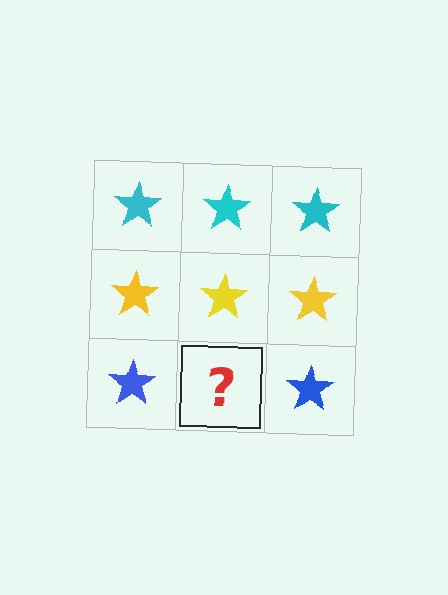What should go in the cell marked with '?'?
The missing cell should contain a blue star.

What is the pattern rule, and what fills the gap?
The rule is that each row has a consistent color. The gap should be filled with a blue star.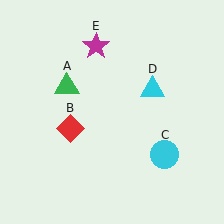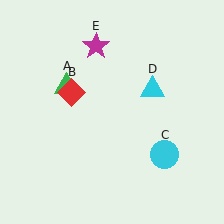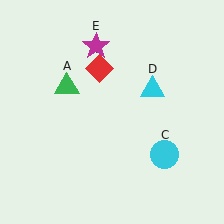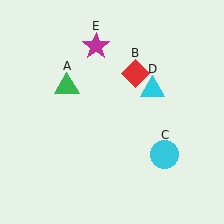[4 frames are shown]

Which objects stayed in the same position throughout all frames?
Green triangle (object A) and cyan circle (object C) and cyan triangle (object D) and magenta star (object E) remained stationary.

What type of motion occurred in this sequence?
The red diamond (object B) rotated clockwise around the center of the scene.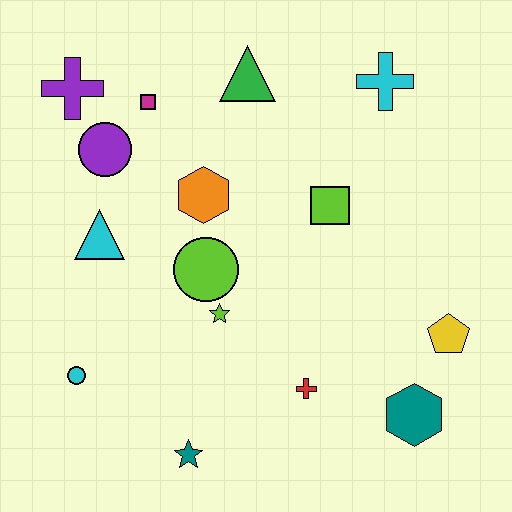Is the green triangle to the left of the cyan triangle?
No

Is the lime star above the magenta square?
No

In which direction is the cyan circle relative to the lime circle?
The cyan circle is to the left of the lime circle.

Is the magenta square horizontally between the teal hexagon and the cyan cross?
No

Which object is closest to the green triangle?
The magenta square is closest to the green triangle.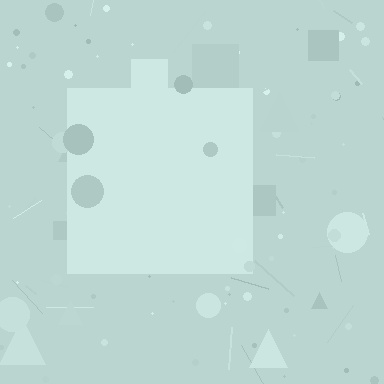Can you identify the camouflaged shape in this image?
The camouflaged shape is a square.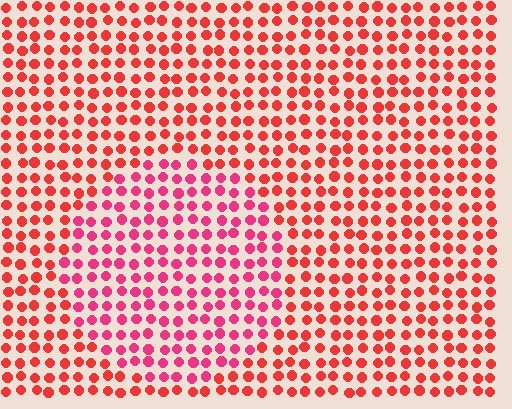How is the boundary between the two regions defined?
The boundary is defined purely by a slight shift in hue (about 26 degrees). Spacing, size, and orientation are identical on both sides.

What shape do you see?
I see a circle.